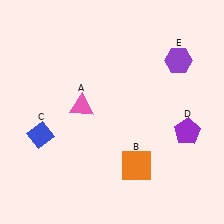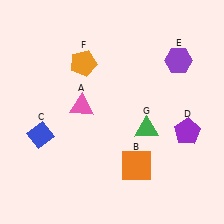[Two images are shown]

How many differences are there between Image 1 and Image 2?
There are 2 differences between the two images.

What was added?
An orange pentagon (F), a green triangle (G) were added in Image 2.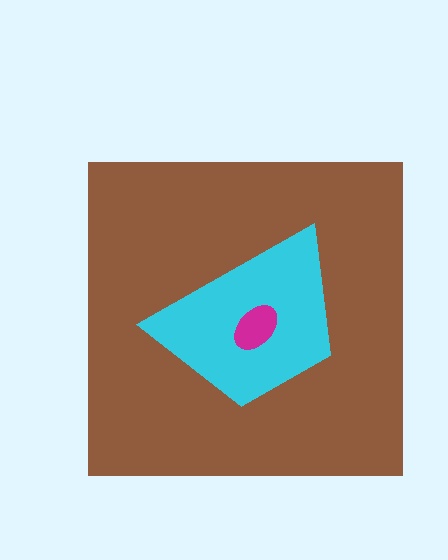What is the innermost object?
The magenta ellipse.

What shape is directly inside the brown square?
The cyan trapezoid.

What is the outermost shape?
The brown square.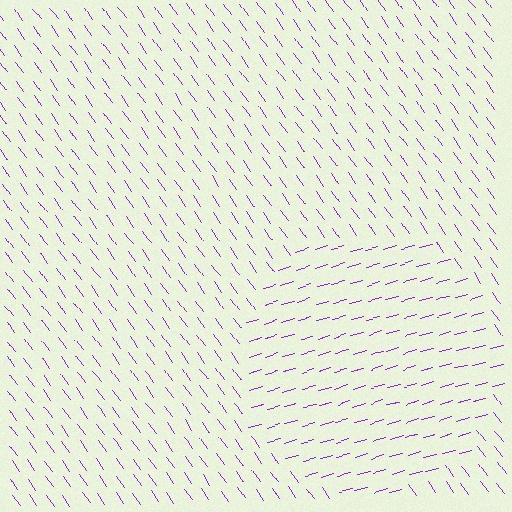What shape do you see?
I see a circle.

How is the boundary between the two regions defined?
The boundary is defined purely by a change in line orientation (approximately 70 degrees difference). All lines are the same color and thickness.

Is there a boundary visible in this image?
Yes, there is a texture boundary formed by a change in line orientation.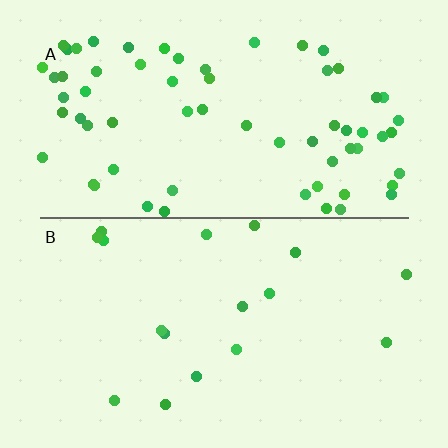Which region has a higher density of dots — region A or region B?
A (the top).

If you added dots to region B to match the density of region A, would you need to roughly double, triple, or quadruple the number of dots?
Approximately quadruple.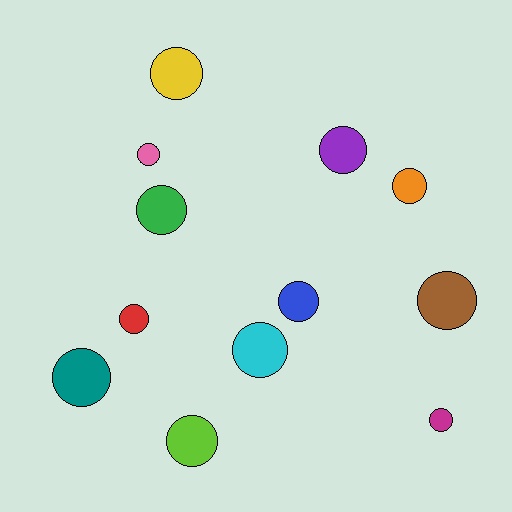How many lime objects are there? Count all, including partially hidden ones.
There is 1 lime object.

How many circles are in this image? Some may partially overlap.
There are 12 circles.